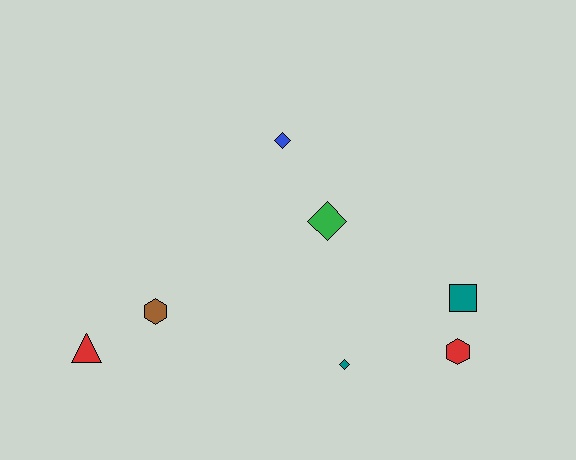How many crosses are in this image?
There are no crosses.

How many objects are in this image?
There are 7 objects.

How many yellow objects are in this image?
There are no yellow objects.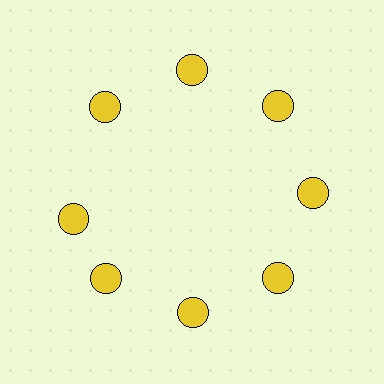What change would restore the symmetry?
The symmetry would be restored by rotating it back into even spacing with its neighbors so that all 8 circles sit at equal angles and equal distance from the center.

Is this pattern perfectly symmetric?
No. The 8 yellow circles are arranged in a ring, but one element near the 9 o'clock position is rotated out of alignment along the ring, breaking the 8-fold rotational symmetry.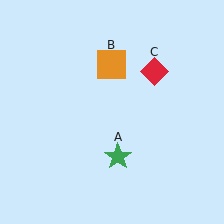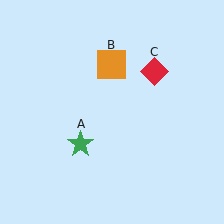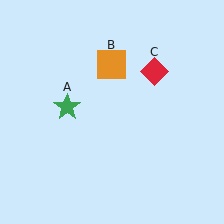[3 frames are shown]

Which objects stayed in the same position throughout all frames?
Orange square (object B) and red diamond (object C) remained stationary.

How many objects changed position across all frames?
1 object changed position: green star (object A).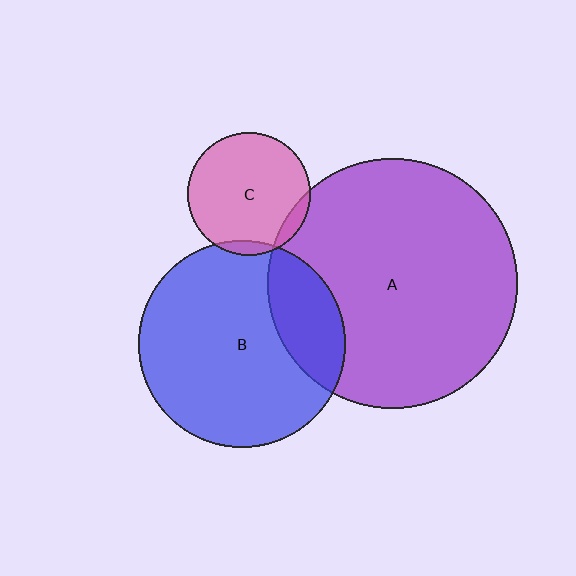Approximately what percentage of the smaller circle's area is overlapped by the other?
Approximately 5%.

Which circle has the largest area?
Circle A (purple).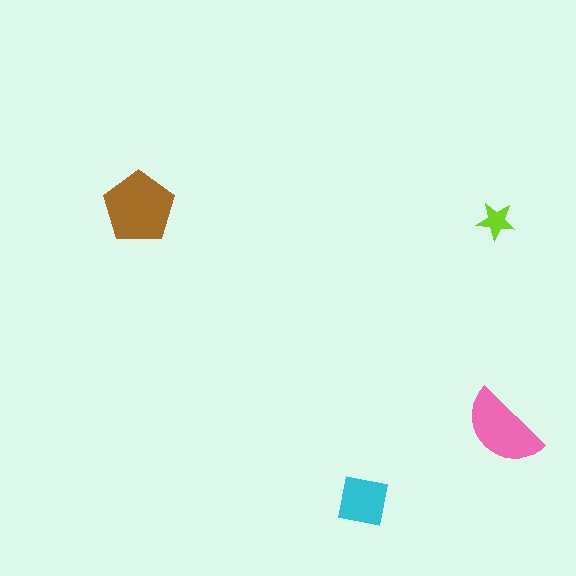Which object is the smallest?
The lime star.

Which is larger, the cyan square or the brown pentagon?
The brown pentagon.